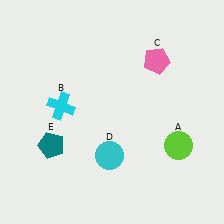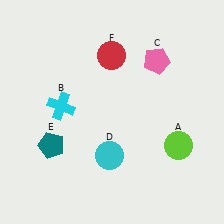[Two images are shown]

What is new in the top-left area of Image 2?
A red circle (F) was added in the top-left area of Image 2.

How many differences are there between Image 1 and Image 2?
There is 1 difference between the two images.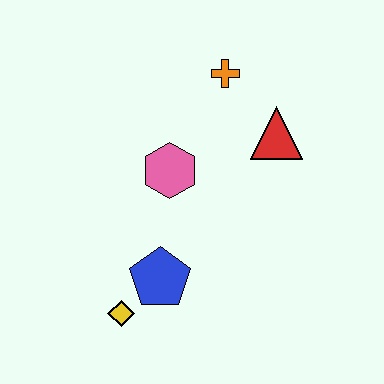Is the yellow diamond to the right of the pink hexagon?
No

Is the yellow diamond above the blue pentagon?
No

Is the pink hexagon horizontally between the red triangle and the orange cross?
No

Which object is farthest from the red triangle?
The yellow diamond is farthest from the red triangle.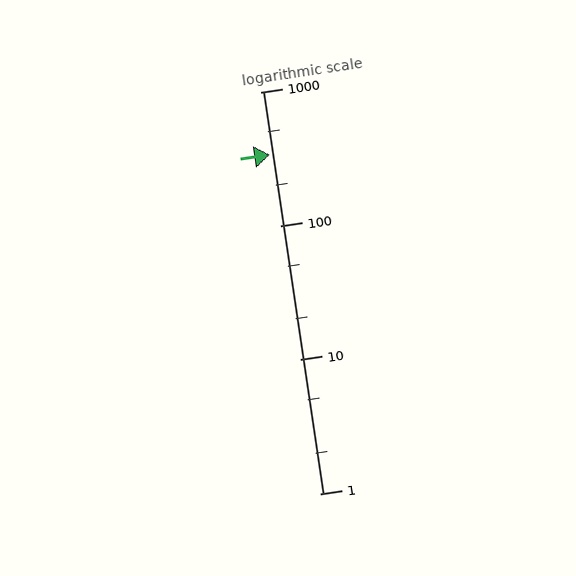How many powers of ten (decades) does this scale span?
The scale spans 3 decades, from 1 to 1000.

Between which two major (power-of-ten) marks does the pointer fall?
The pointer is between 100 and 1000.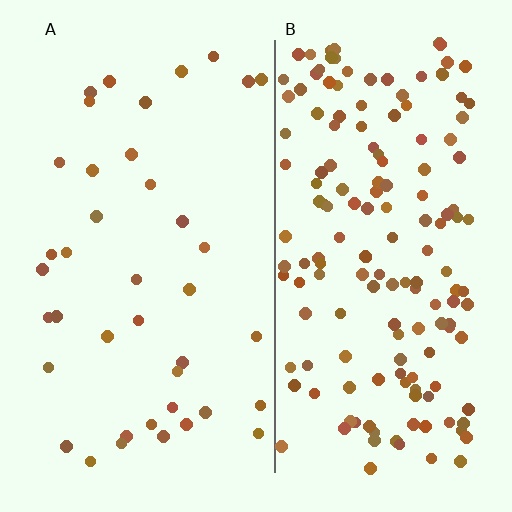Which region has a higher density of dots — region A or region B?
B (the right).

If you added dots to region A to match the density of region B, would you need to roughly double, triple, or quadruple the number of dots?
Approximately quadruple.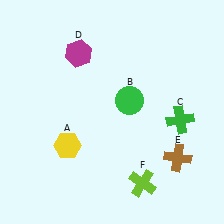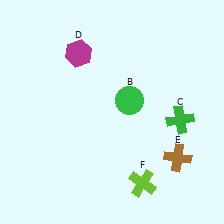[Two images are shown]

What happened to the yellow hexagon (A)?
The yellow hexagon (A) was removed in Image 2. It was in the bottom-left area of Image 1.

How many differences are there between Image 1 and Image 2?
There is 1 difference between the two images.